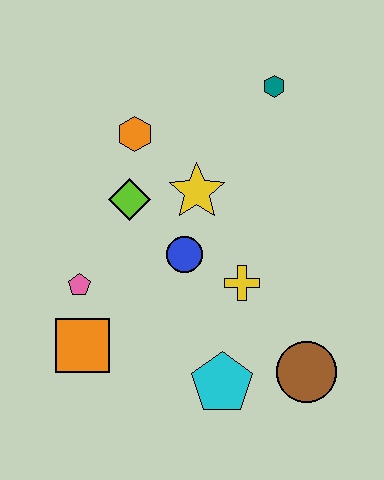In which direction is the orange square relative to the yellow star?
The orange square is below the yellow star.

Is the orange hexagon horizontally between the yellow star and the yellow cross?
No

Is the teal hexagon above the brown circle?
Yes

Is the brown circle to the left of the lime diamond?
No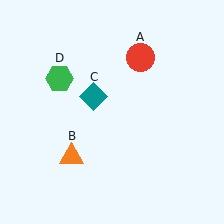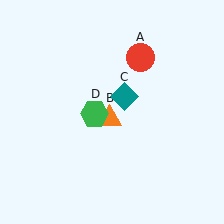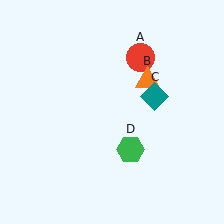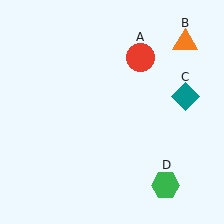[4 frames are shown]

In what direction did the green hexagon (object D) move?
The green hexagon (object D) moved down and to the right.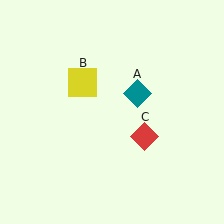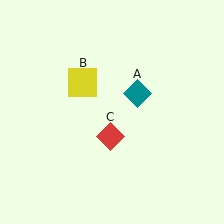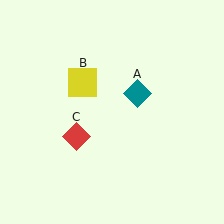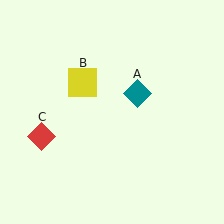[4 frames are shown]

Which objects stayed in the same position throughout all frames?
Teal diamond (object A) and yellow square (object B) remained stationary.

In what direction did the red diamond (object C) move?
The red diamond (object C) moved left.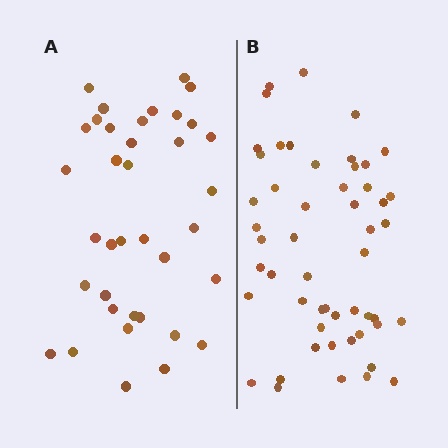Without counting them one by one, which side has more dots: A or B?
Region B (the right region) has more dots.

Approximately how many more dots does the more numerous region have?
Region B has approximately 15 more dots than region A.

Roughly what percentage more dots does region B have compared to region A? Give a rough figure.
About 40% more.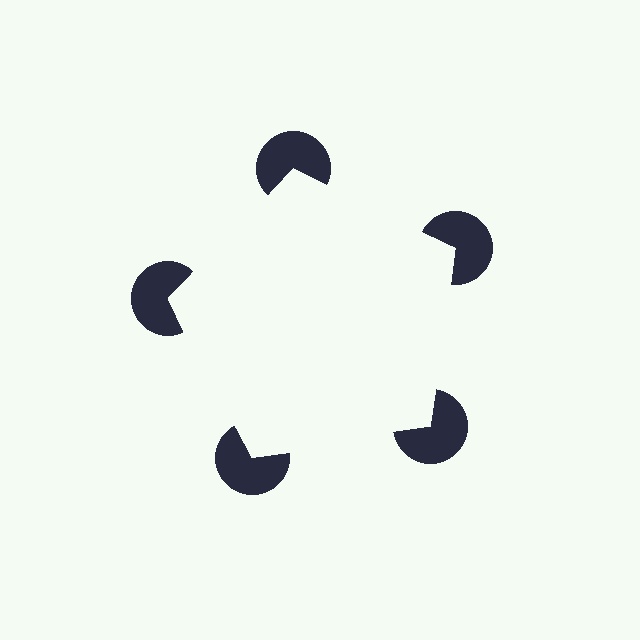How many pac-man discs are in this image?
There are 5 — one at each vertex of the illusory pentagon.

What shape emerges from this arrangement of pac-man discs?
An illusory pentagon — its edges are inferred from the aligned wedge cuts in the pac-man discs, not physically drawn.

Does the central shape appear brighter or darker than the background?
It typically appears slightly brighter than the background, even though no actual brightness change is drawn.